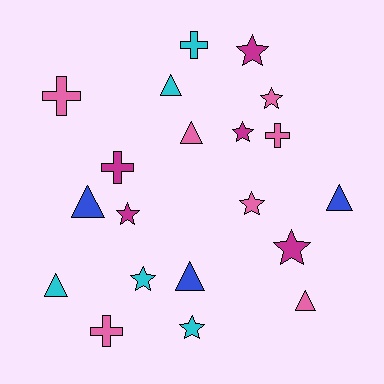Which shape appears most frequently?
Star, with 8 objects.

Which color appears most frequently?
Pink, with 7 objects.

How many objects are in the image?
There are 20 objects.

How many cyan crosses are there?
There is 1 cyan cross.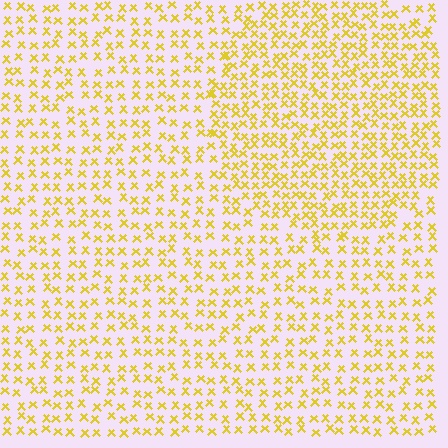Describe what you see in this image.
The image contains small yellow elements arranged at two different densities. A circle-shaped region is visible where the elements are more densely packed than the surrounding area.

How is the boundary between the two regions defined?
The boundary is defined by a change in element density (approximately 1.7x ratio). All elements are the same color, size, and shape.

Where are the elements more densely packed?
The elements are more densely packed inside the circle boundary.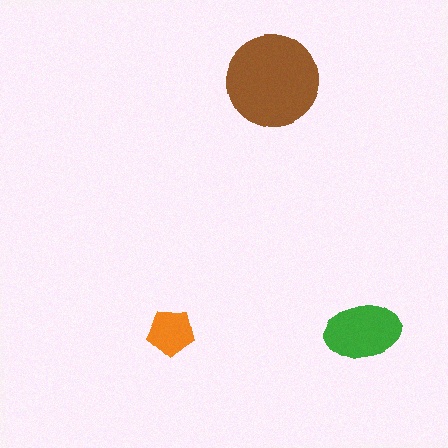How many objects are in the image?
There are 3 objects in the image.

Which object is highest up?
The brown circle is topmost.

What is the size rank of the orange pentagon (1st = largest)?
3rd.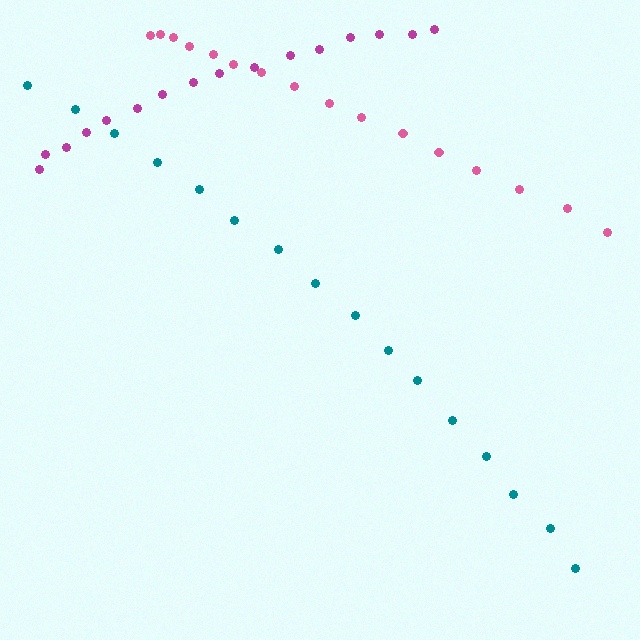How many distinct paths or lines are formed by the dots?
There are 3 distinct paths.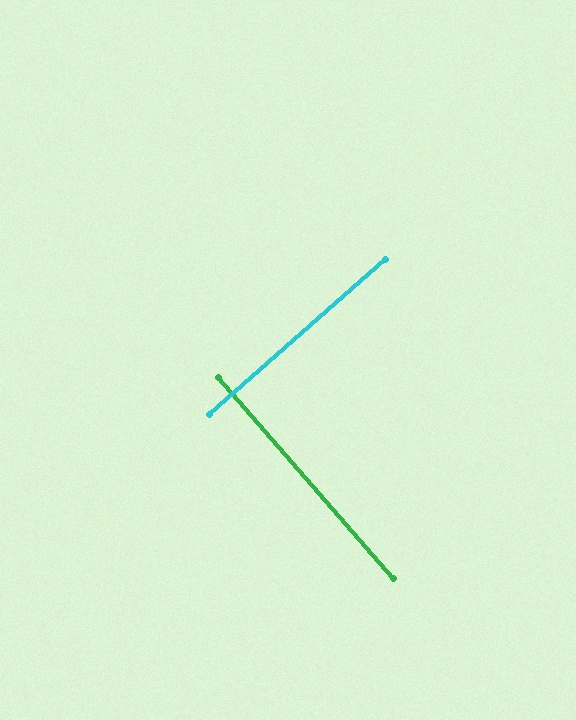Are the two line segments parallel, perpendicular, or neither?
Perpendicular — they meet at approximately 90°.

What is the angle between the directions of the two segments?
Approximately 90 degrees.